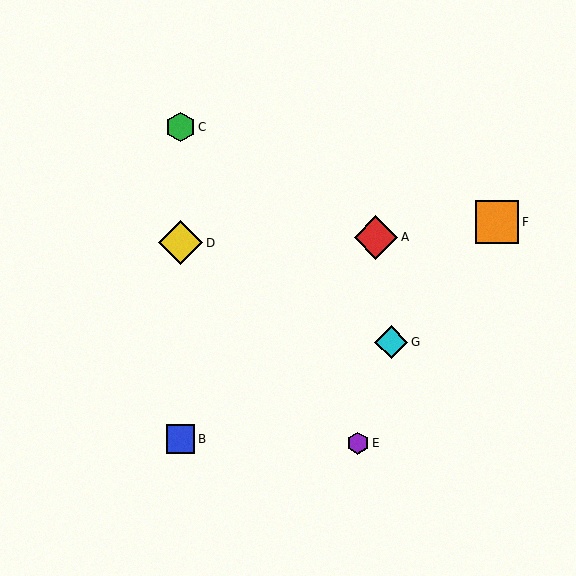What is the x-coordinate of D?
Object D is at x≈181.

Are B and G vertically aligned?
No, B is at x≈181 and G is at x≈391.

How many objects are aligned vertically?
3 objects (B, C, D) are aligned vertically.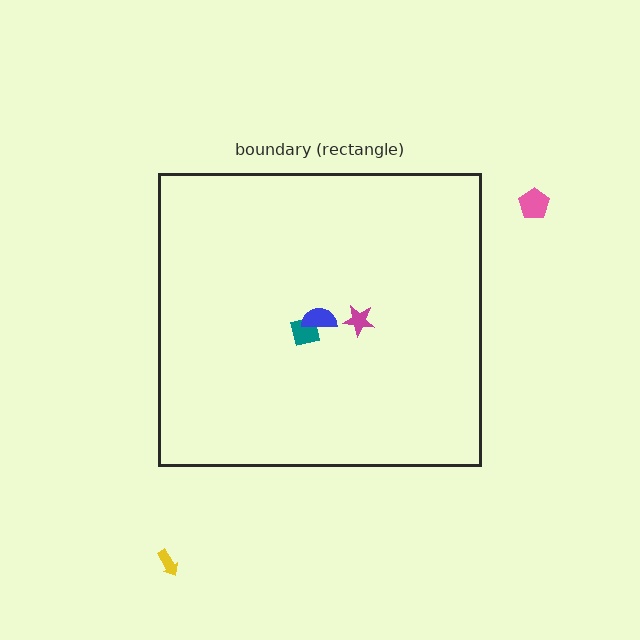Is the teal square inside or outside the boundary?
Inside.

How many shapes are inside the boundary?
3 inside, 2 outside.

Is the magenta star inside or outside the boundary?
Inside.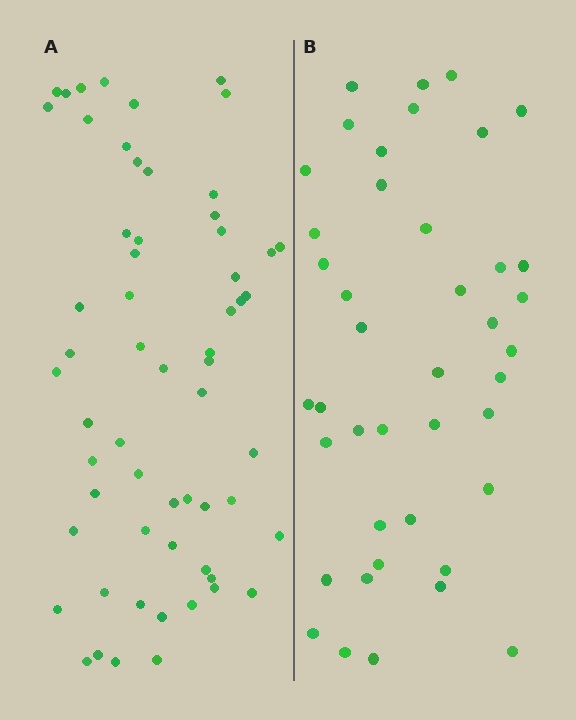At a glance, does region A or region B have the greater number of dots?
Region A (the left region) has more dots.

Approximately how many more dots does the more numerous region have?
Region A has approximately 20 more dots than region B.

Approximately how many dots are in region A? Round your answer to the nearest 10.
About 60 dots.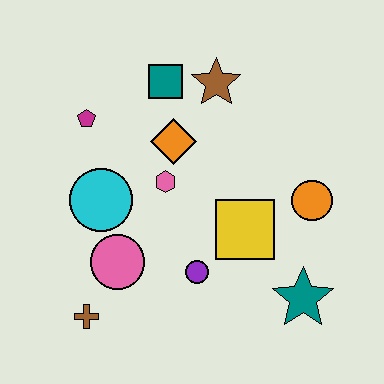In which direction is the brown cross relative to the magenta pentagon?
The brown cross is below the magenta pentagon.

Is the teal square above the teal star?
Yes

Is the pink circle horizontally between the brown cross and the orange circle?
Yes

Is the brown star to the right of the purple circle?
Yes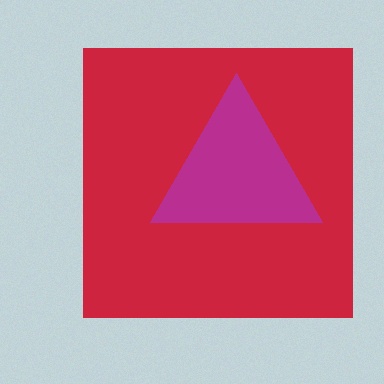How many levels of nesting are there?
2.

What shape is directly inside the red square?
The magenta triangle.